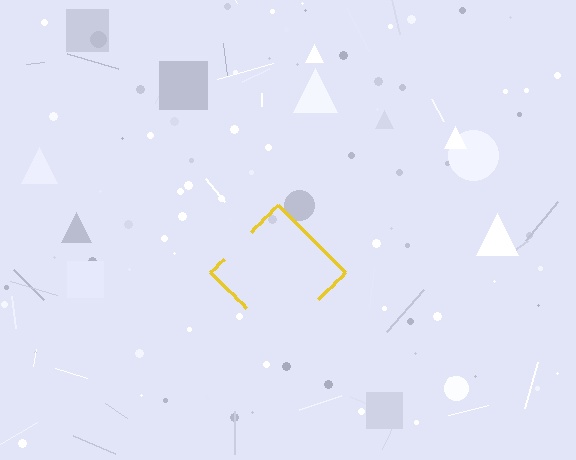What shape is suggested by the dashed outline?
The dashed outline suggests a diamond.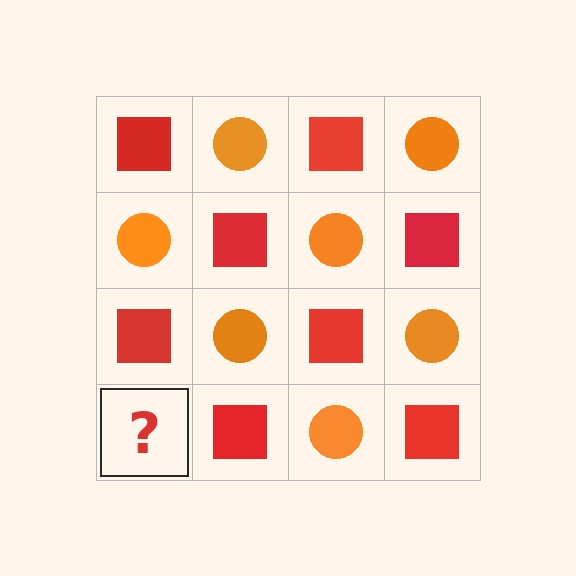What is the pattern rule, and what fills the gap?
The rule is that it alternates red square and orange circle in a checkerboard pattern. The gap should be filled with an orange circle.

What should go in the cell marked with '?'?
The missing cell should contain an orange circle.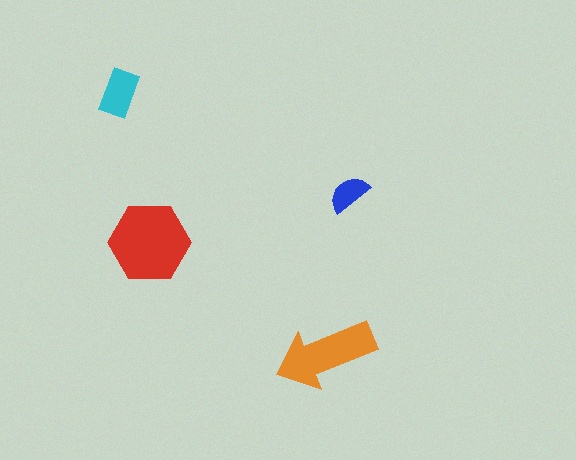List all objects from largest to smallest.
The red hexagon, the orange arrow, the cyan rectangle, the blue semicircle.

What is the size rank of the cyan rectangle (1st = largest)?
3rd.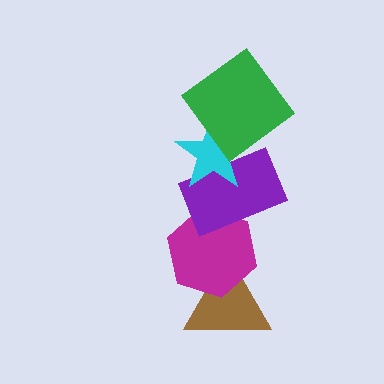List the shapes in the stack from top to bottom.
From top to bottom: the green diamond, the cyan star, the purple rectangle, the magenta hexagon, the brown triangle.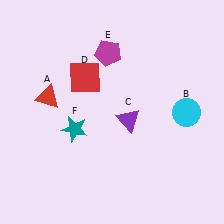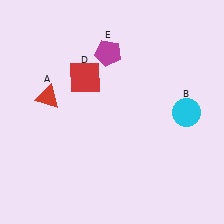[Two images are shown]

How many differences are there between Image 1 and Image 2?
There are 2 differences between the two images.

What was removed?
The teal star (F), the purple triangle (C) were removed in Image 2.